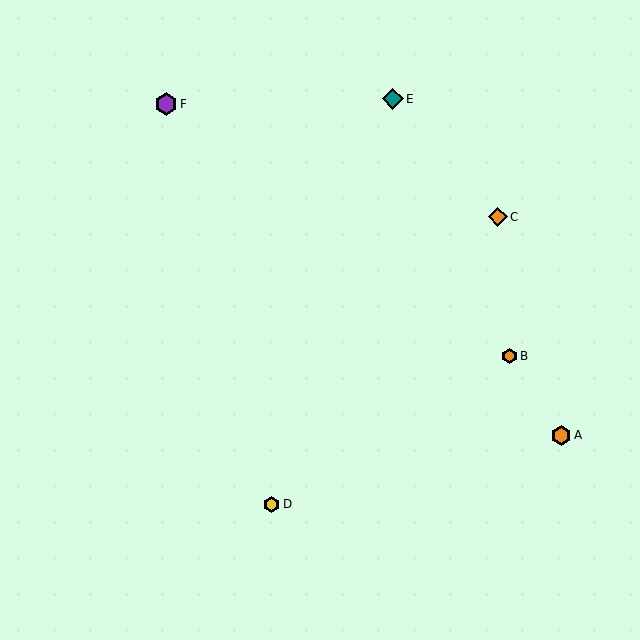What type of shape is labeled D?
Shape D is a yellow hexagon.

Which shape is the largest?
The purple hexagon (labeled F) is the largest.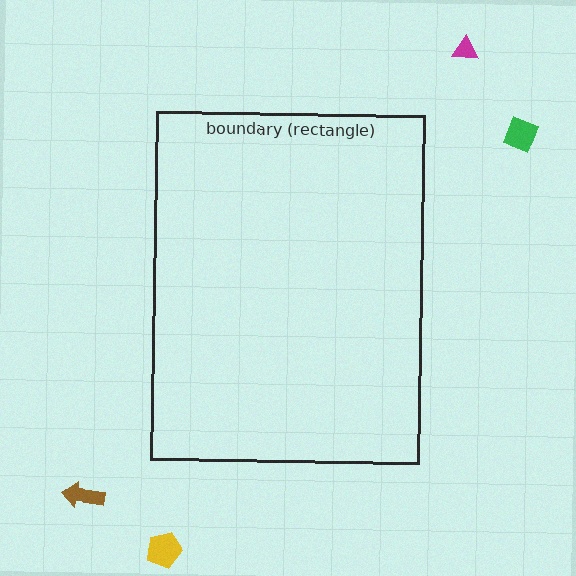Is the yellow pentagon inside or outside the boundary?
Outside.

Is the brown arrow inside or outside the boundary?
Outside.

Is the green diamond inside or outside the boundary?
Outside.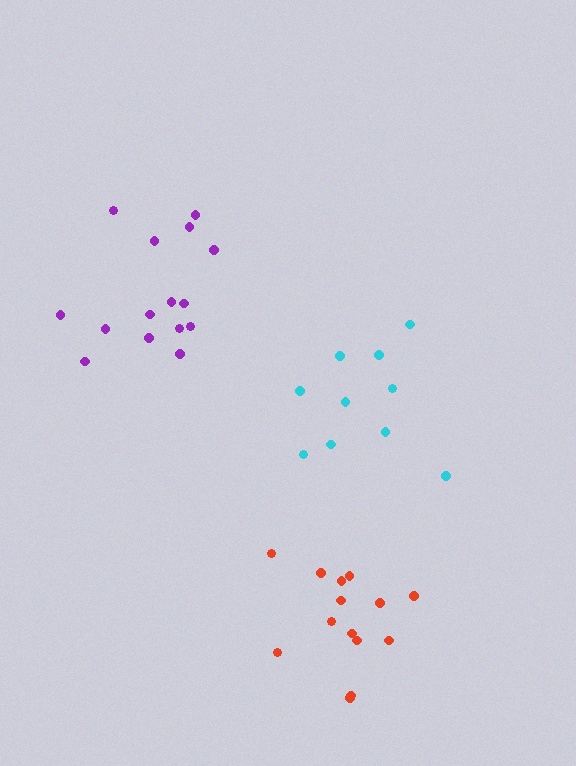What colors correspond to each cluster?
The clusters are colored: red, purple, cyan.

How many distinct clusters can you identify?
There are 3 distinct clusters.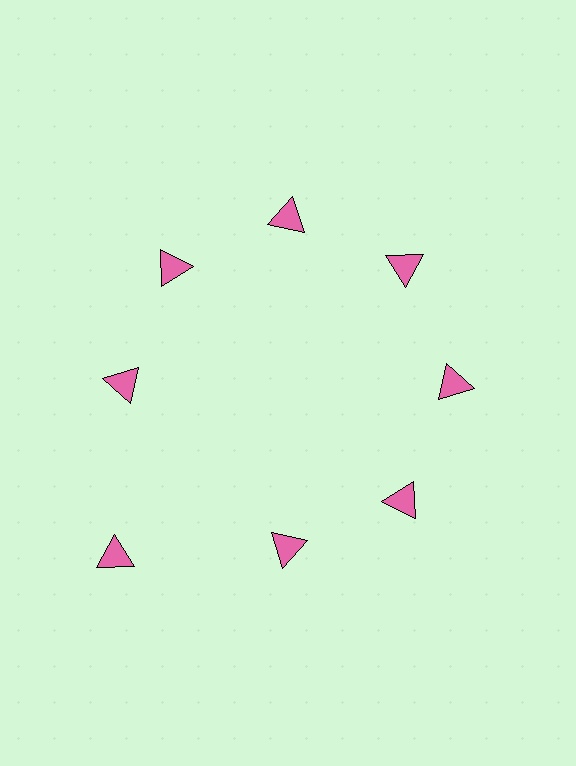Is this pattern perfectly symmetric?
No. The 8 pink triangles are arranged in a ring, but one element near the 8 o'clock position is pushed outward from the center, breaking the 8-fold rotational symmetry.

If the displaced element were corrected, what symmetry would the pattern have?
It would have 8-fold rotational symmetry — the pattern would map onto itself every 45 degrees.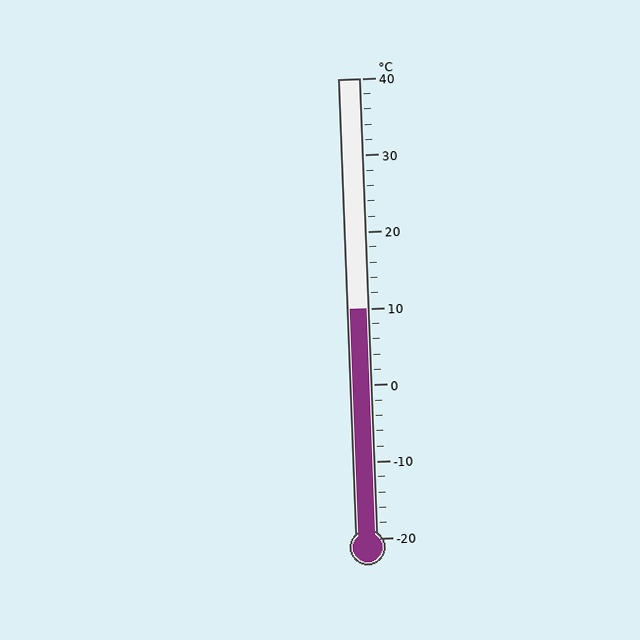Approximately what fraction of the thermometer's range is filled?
The thermometer is filled to approximately 50% of its range.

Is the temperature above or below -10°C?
The temperature is above -10°C.